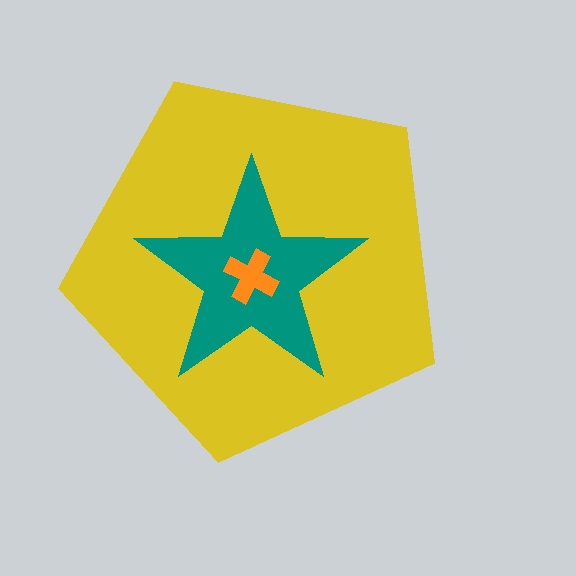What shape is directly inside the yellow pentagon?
The teal star.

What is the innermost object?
The orange cross.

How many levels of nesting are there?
3.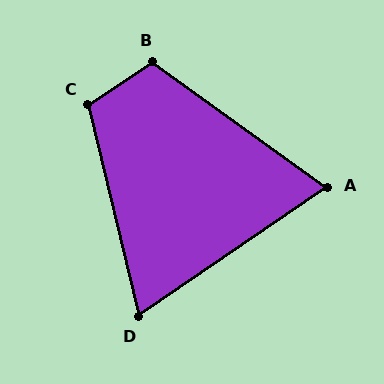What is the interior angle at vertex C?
Approximately 110 degrees (obtuse).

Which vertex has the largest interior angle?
B, at approximately 111 degrees.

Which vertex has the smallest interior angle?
D, at approximately 69 degrees.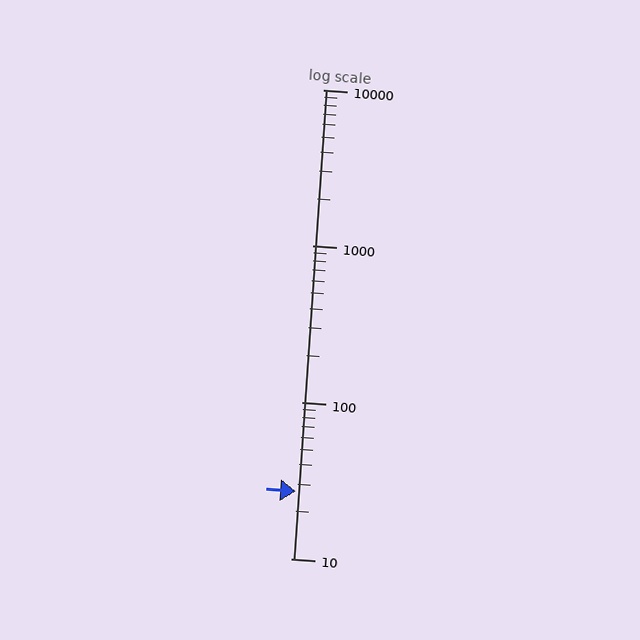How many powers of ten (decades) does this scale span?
The scale spans 3 decades, from 10 to 10000.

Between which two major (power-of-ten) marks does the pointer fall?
The pointer is between 10 and 100.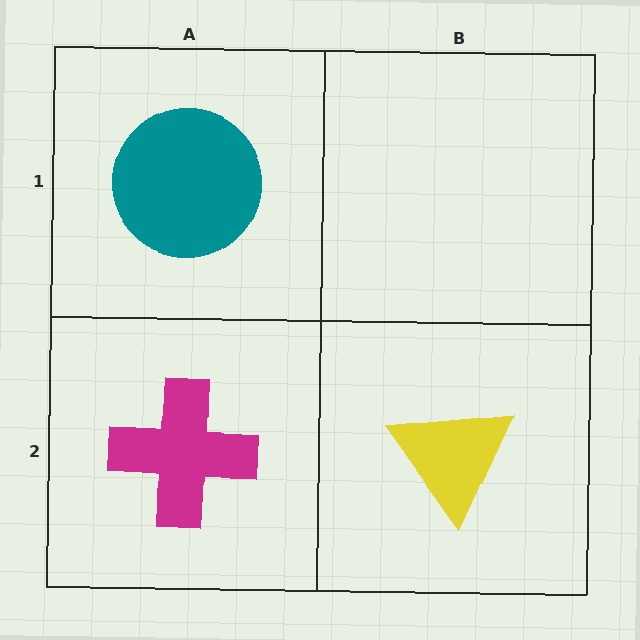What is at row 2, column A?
A magenta cross.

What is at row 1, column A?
A teal circle.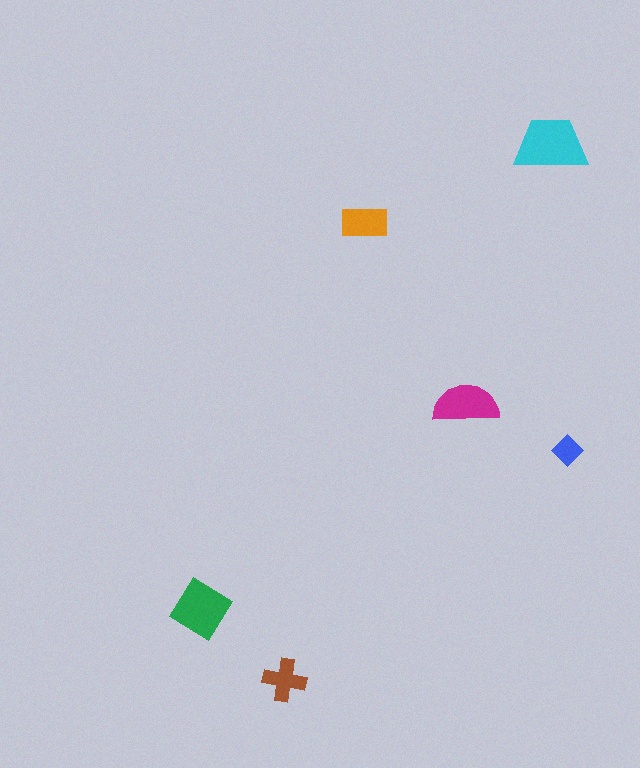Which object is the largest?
The cyan trapezoid.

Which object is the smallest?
The blue diamond.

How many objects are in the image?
There are 6 objects in the image.